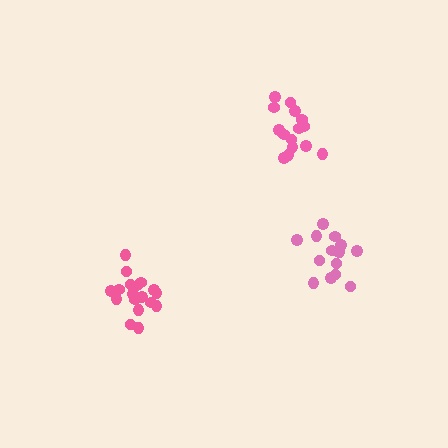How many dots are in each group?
Group 1: 15 dots, Group 2: 18 dots, Group 3: 15 dots (48 total).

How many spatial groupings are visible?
There are 3 spatial groupings.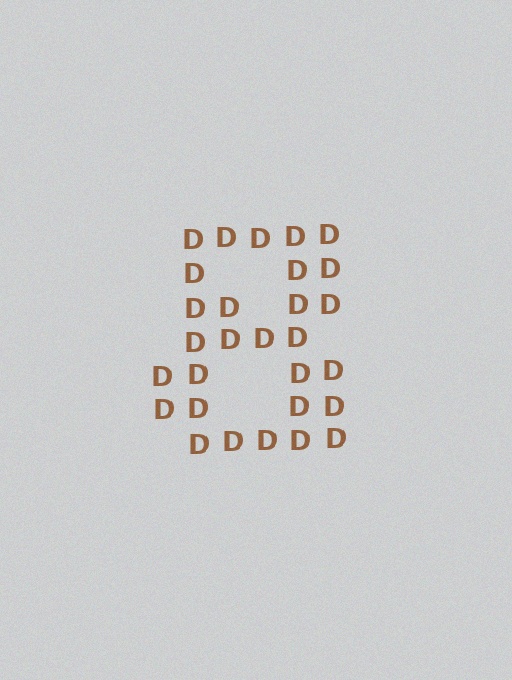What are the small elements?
The small elements are letter D's.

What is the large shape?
The large shape is the digit 8.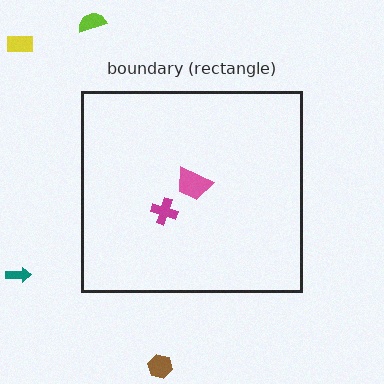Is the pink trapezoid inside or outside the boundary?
Inside.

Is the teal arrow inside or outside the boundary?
Outside.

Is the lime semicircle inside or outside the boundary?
Outside.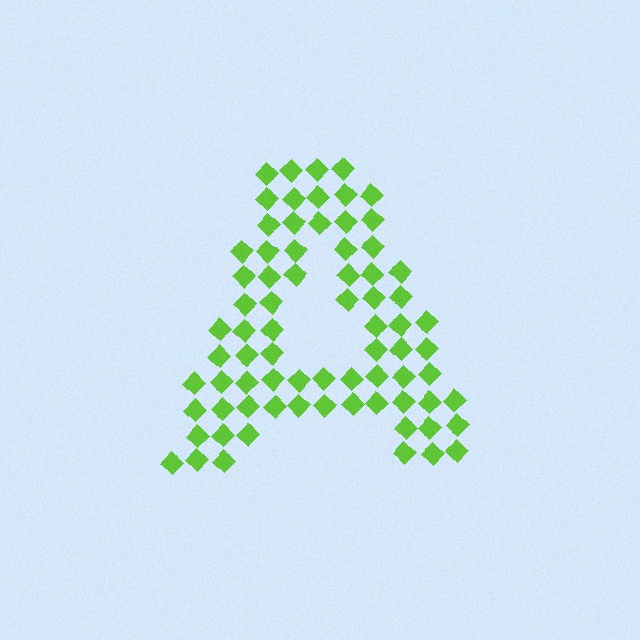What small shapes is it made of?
It is made of small diamonds.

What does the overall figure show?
The overall figure shows the letter A.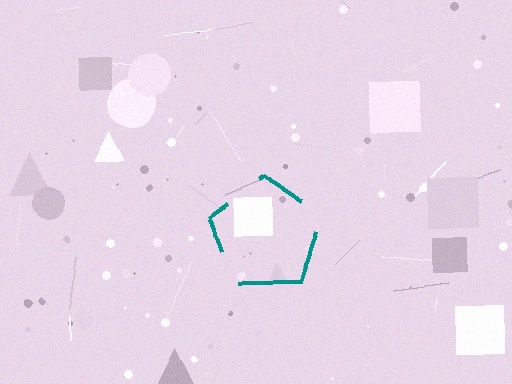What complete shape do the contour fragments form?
The contour fragments form a pentagon.